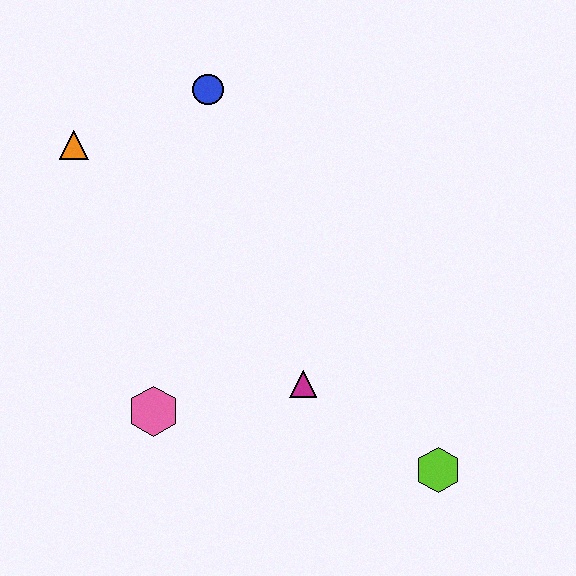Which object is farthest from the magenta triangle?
The orange triangle is farthest from the magenta triangle.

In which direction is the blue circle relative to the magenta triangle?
The blue circle is above the magenta triangle.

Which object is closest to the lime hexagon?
The magenta triangle is closest to the lime hexagon.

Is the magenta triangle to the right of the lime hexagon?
No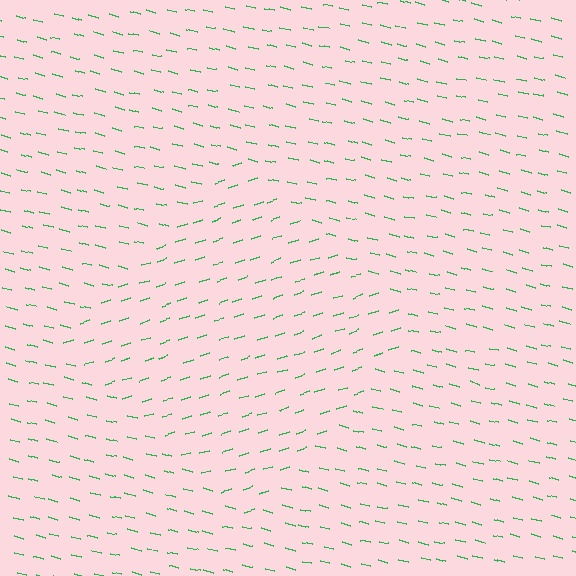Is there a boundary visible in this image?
Yes, there is a texture boundary formed by a change in line orientation.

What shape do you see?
I see a diamond.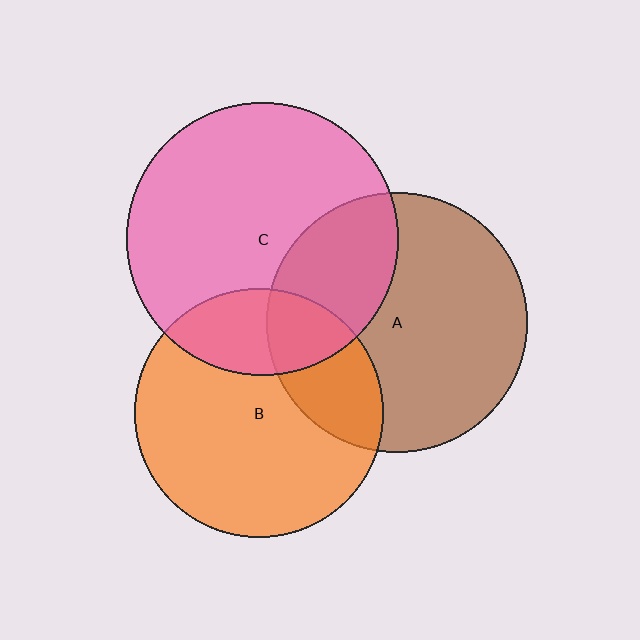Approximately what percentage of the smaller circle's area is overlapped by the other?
Approximately 30%.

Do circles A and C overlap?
Yes.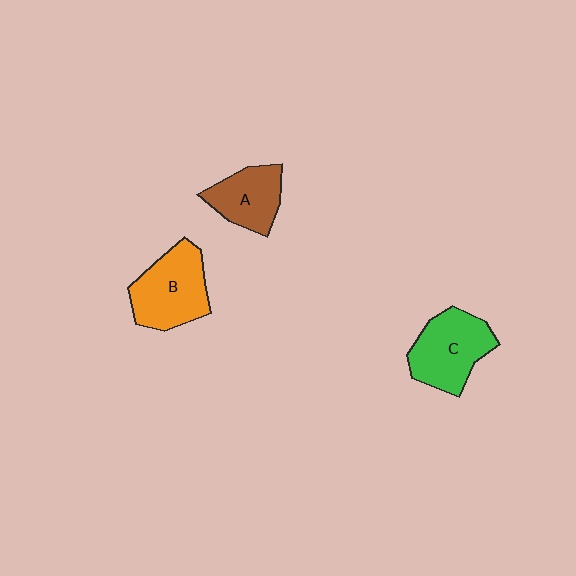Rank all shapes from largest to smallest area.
From largest to smallest: B (orange), C (green), A (brown).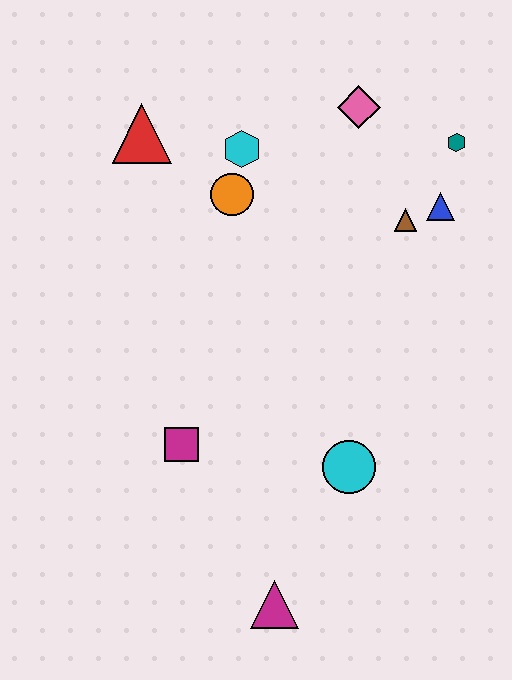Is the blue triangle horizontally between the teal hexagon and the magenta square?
Yes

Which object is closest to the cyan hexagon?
The orange circle is closest to the cyan hexagon.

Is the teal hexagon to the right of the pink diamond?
Yes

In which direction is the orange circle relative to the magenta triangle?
The orange circle is above the magenta triangle.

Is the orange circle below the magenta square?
No